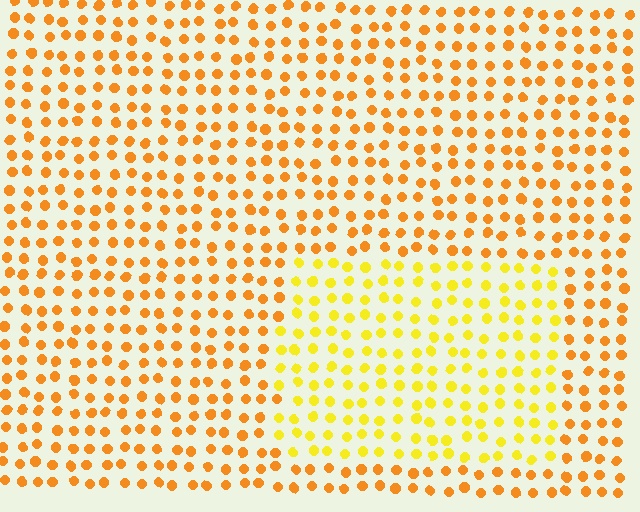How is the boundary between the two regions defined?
The boundary is defined purely by a slight shift in hue (about 27 degrees). Spacing, size, and orientation are identical on both sides.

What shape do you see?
I see a rectangle.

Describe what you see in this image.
The image is filled with small orange elements in a uniform arrangement. A rectangle-shaped region is visible where the elements are tinted to a slightly different hue, forming a subtle color boundary.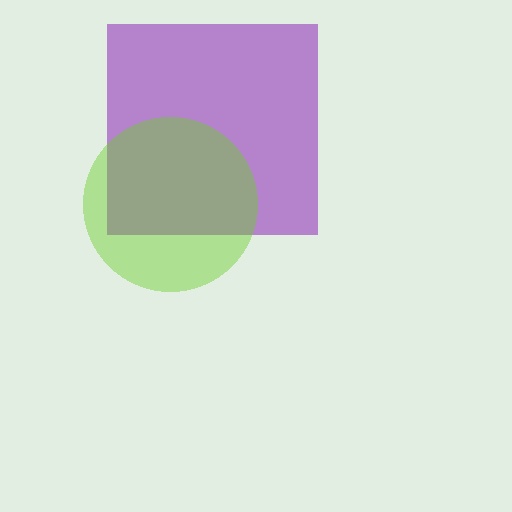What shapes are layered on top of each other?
The layered shapes are: a purple square, a lime circle.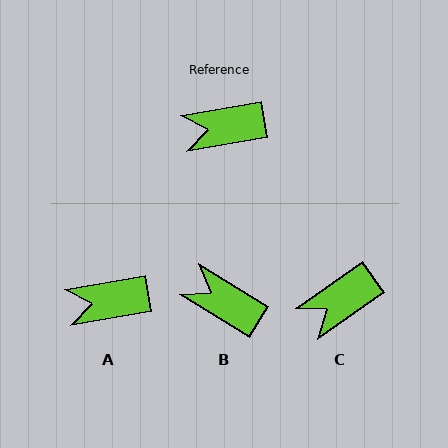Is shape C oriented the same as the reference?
No, it is off by about 25 degrees.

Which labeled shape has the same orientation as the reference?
A.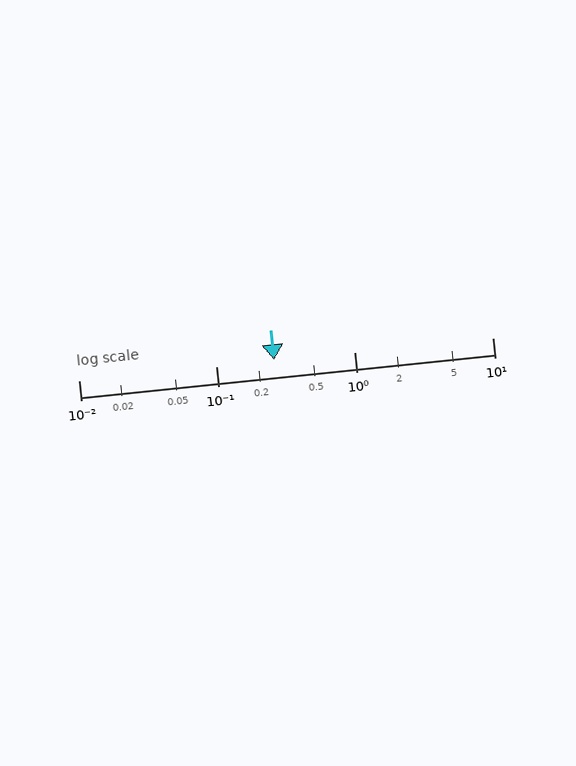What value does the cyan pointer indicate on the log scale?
The pointer indicates approximately 0.26.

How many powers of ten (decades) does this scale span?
The scale spans 3 decades, from 0.01 to 10.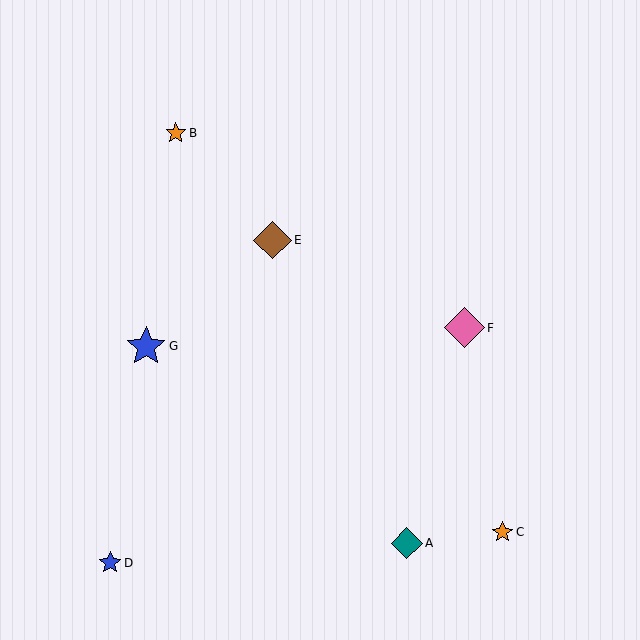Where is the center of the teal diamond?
The center of the teal diamond is at (407, 543).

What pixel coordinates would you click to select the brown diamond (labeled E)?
Click at (272, 240) to select the brown diamond E.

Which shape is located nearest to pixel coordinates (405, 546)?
The teal diamond (labeled A) at (407, 543) is nearest to that location.